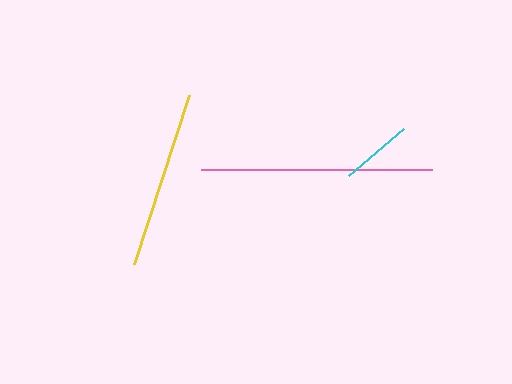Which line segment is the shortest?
The cyan line is the shortest at approximately 73 pixels.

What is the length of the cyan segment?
The cyan segment is approximately 73 pixels long.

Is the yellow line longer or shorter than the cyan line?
The yellow line is longer than the cyan line.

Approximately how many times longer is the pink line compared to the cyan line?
The pink line is approximately 3.2 times the length of the cyan line.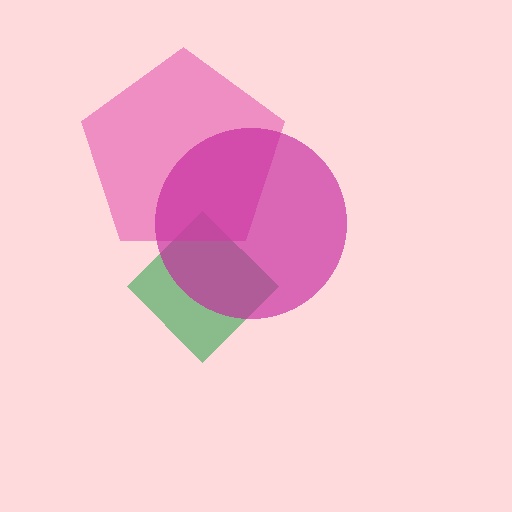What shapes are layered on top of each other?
The layered shapes are: a green diamond, a pink pentagon, a magenta circle.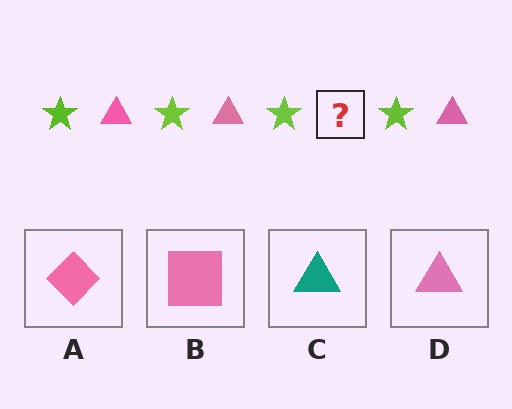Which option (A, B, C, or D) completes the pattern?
D.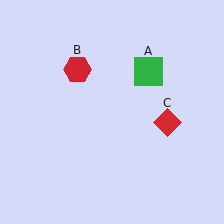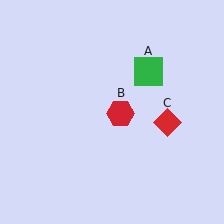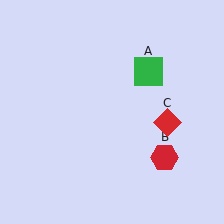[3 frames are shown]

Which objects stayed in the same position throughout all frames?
Green square (object A) and red diamond (object C) remained stationary.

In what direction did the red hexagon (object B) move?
The red hexagon (object B) moved down and to the right.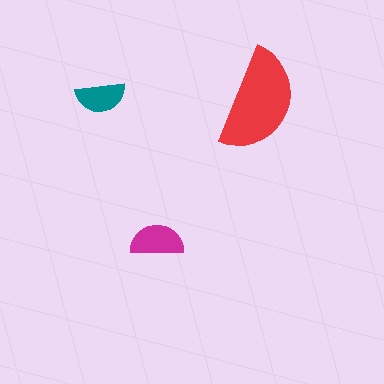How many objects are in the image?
There are 3 objects in the image.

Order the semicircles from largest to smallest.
the red one, the magenta one, the teal one.